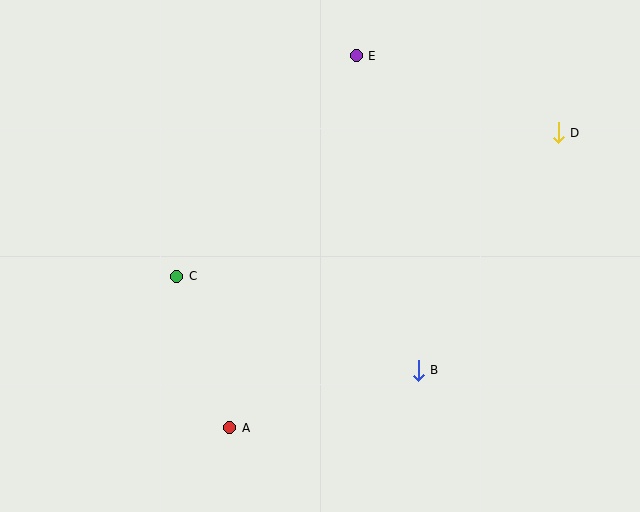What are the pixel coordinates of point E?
Point E is at (356, 56).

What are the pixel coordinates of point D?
Point D is at (558, 133).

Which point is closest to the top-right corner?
Point D is closest to the top-right corner.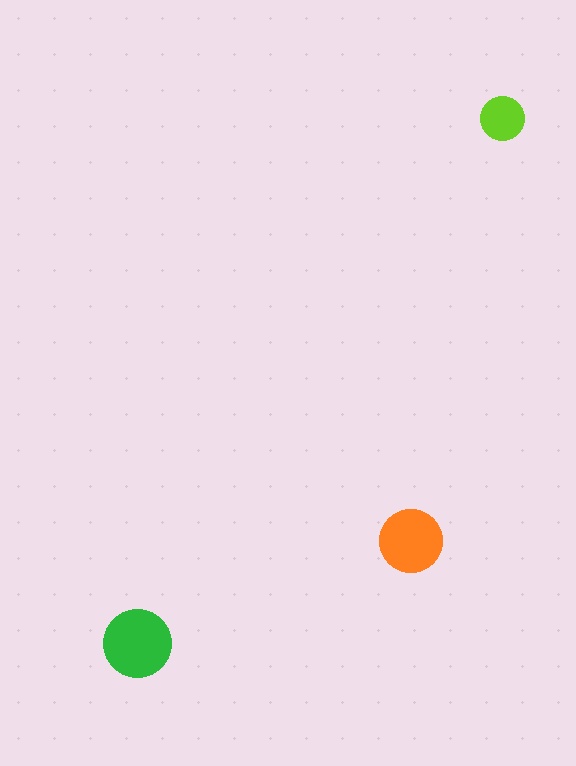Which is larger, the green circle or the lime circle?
The green one.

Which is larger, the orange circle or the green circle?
The green one.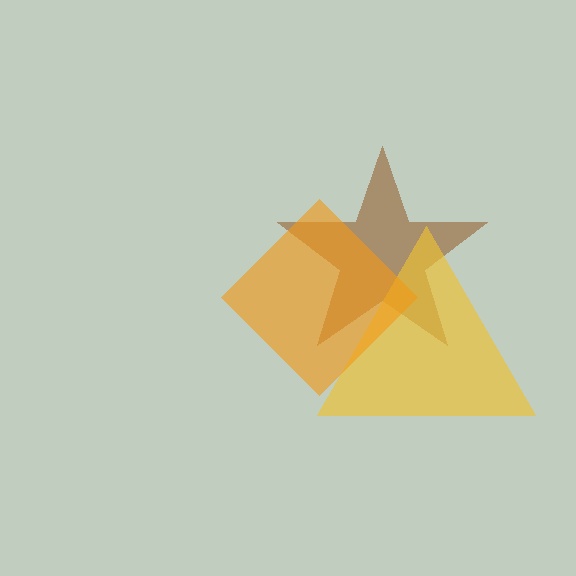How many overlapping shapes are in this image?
There are 3 overlapping shapes in the image.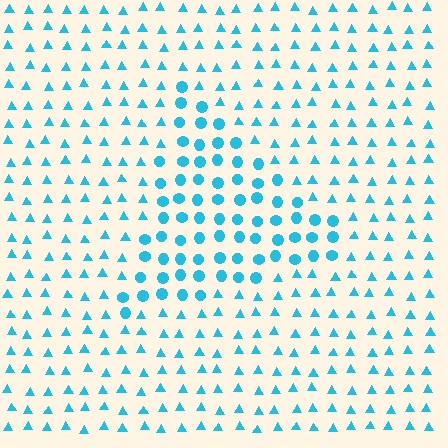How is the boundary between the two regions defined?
The boundary is defined by a change in element shape: circles inside vs. triangles outside. All elements share the same color and spacing.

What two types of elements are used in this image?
The image uses circles inside the triangle region and triangles outside it.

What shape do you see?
I see a triangle.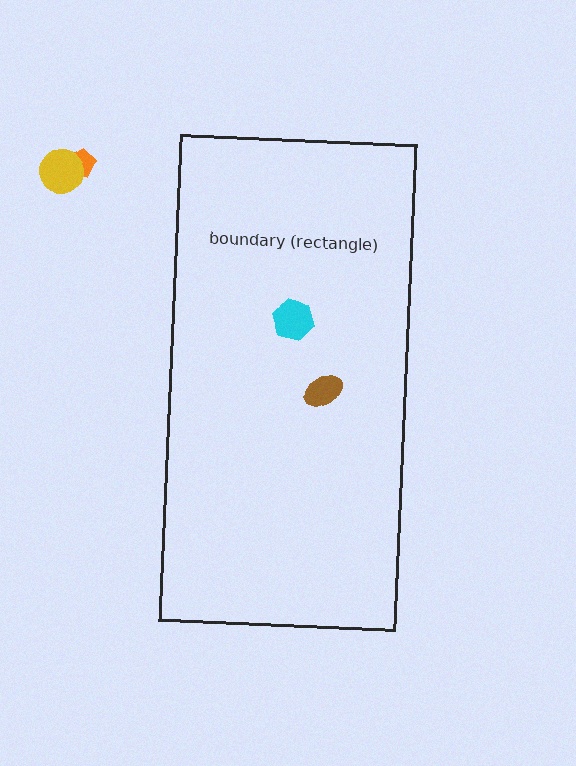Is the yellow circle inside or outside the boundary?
Outside.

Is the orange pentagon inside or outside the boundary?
Outside.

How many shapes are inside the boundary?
2 inside, 2 outside.